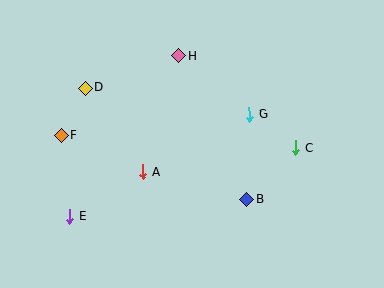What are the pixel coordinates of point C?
Point C is at (296, 148).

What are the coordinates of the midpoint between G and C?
The midpoint between G and C is at (273, 131).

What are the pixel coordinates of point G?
Point G is at (249, 114).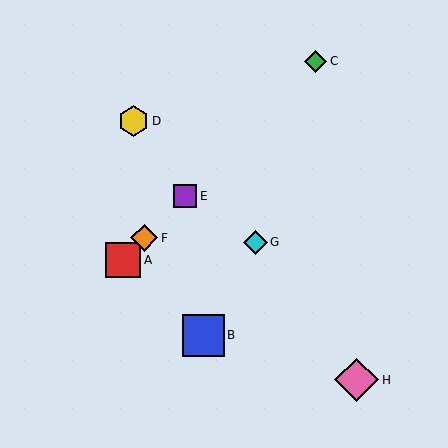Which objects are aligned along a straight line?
Objects A, C, E, F are aligned along a straight line.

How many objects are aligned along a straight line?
4 objects (A, C, E, F) are aligned along a straight line.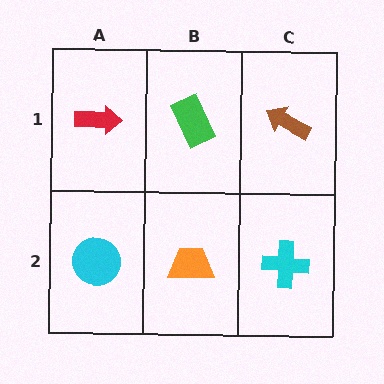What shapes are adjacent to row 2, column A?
A red arrow (row 1, column A), an orange trapezoid (row 2, column B).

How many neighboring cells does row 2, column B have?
3.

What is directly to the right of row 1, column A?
A green rectangle.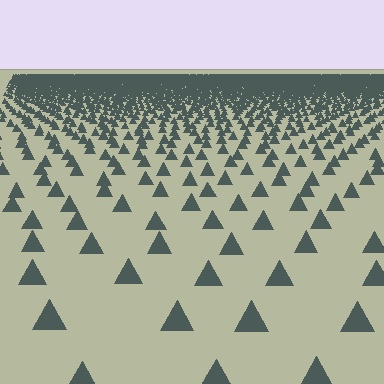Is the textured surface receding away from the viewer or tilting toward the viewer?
The surface is receding away from the viewer. Texture elements get smaller and denser toward the top.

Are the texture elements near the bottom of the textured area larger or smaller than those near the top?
Larger. Near the bottom, elements are closer to the viewer and appear at a bigger on-screen size.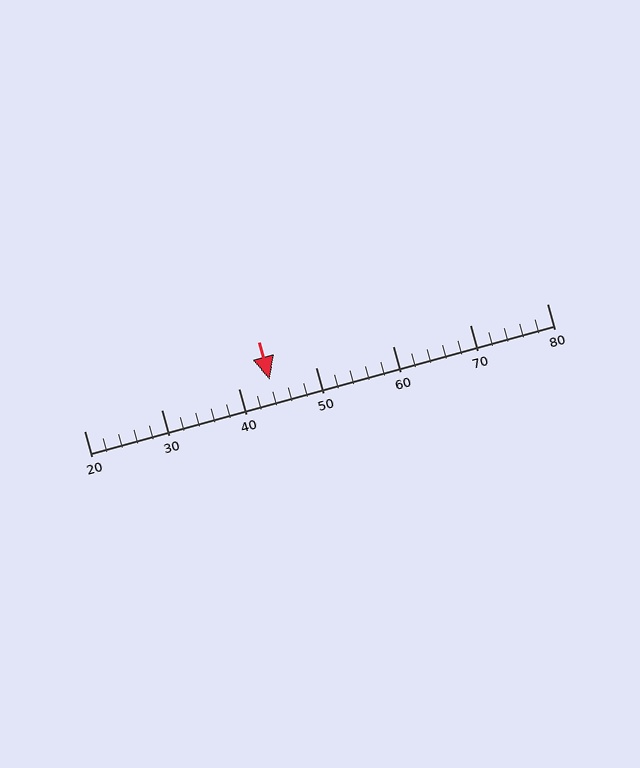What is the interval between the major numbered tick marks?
The major tick marks are spaced 10 units apart.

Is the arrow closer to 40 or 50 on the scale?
The arrow is closer to 40.